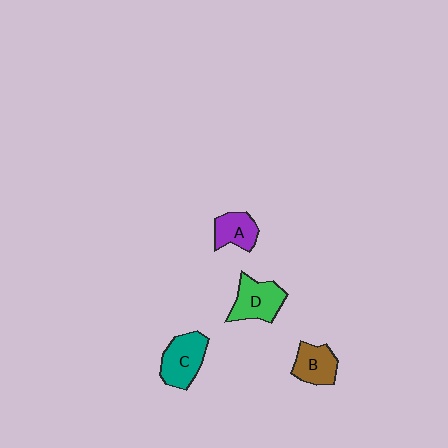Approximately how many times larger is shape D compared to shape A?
Approximately 1.4 times.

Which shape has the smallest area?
Shape A (purple).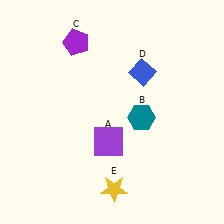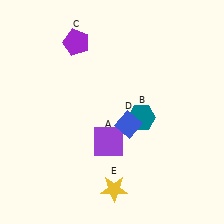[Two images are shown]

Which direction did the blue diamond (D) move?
The blue diamond (D) moved down.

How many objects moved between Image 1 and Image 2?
1 object moved between the two images.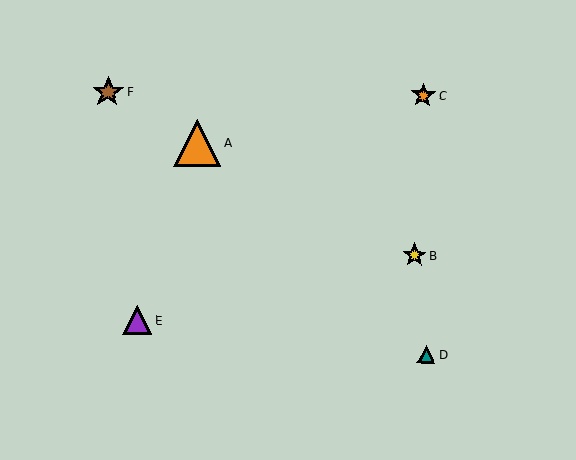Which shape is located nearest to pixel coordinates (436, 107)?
The orange star (labeled C) at (423, 95) is nearest to that location.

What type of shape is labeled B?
Shape B is a yellow star.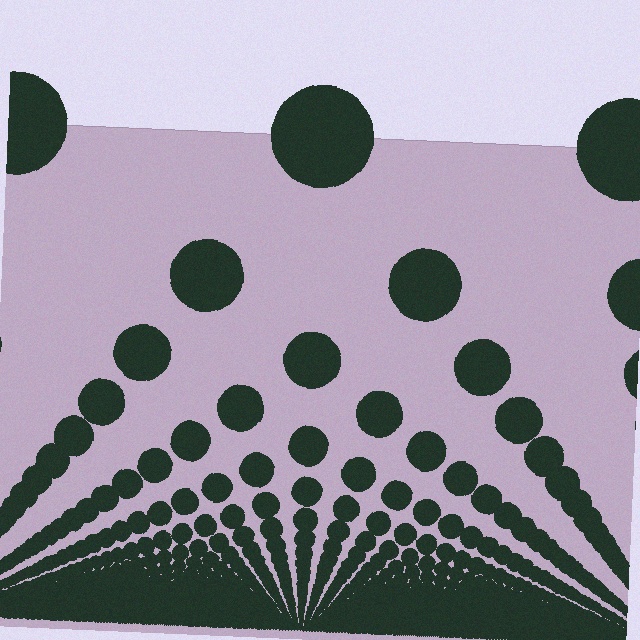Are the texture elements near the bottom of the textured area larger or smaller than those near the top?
Smaller. The gradient is inverted — elements near the bottom are smaller and denser.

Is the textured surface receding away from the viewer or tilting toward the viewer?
The surface appears to tilt toward the viewer. Texture elements get larger and sparser toward the top.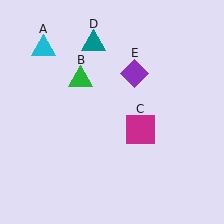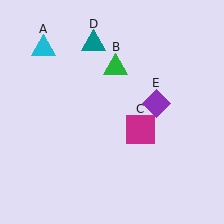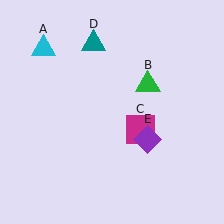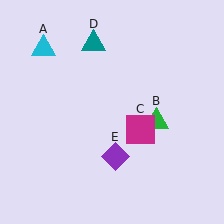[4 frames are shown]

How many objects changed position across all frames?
2 objects changed position: green triangle (object B), purple diamond (object E).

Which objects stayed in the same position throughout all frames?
Cyan triangle (object A) and magenta square (object C) and teal triangle (object D) remained stationary.